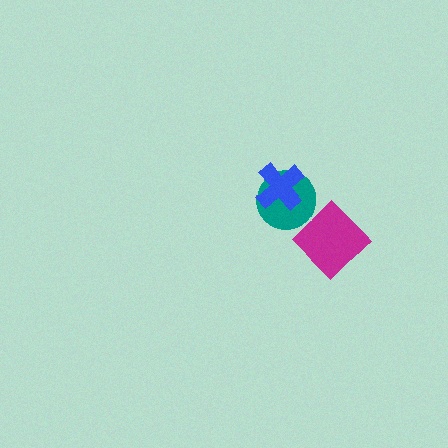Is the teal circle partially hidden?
Yes, it is partially covered by another shape.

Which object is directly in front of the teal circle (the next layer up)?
The magenta diamond is directly in front of the teal circle.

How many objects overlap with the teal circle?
2 objects overlap with the teal circle.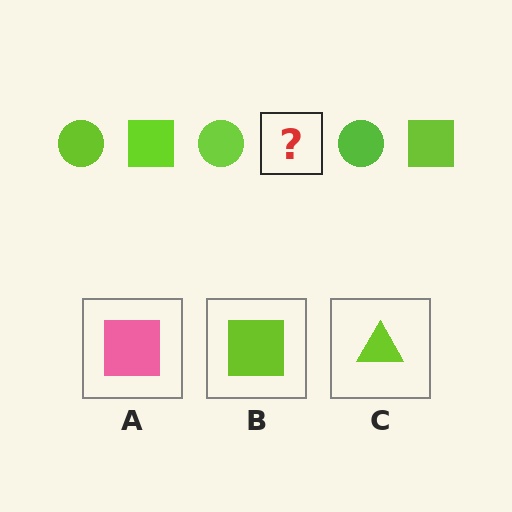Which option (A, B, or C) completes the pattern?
B.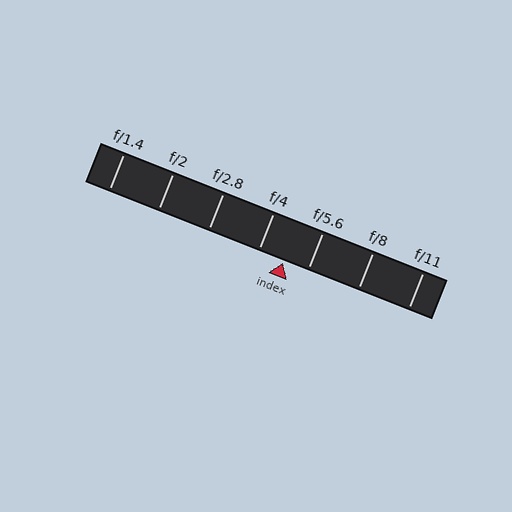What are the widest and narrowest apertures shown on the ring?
The widest aperture shown is f/1.4 and the narrowest is f/11.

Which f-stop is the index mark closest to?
The index mark is closest to f/5.6.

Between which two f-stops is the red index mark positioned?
The index mark is between f/4 and f/5.6.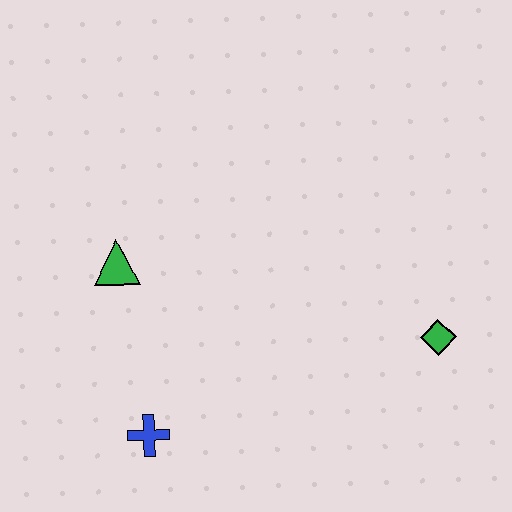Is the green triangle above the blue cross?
Yes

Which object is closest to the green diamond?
The blue cross is closest to the green diamond.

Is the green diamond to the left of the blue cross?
No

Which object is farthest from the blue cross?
The green diamond is farthest from the blue cross.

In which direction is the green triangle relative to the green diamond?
The green triangle is to the left of the green diamond.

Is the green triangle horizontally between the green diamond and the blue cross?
No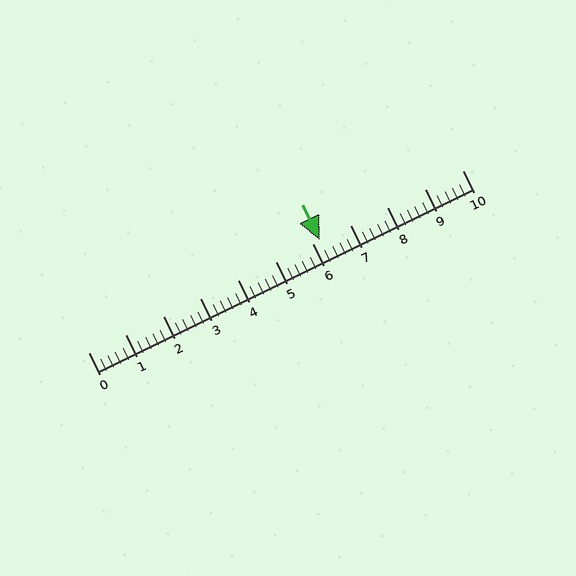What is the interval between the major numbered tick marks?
The major tick marks are spaced 1 units apart.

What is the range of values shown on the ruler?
The ruler shows values from 0 to 10.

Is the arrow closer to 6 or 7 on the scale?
The arrow is closer to 6.